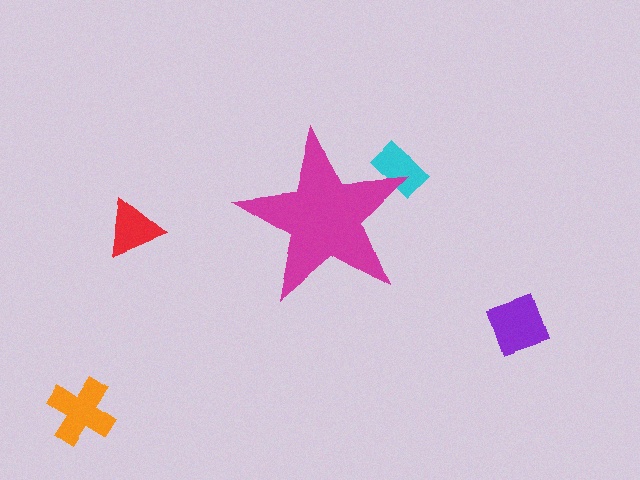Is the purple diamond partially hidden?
No, the purple diamond is fully visible.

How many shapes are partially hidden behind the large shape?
1 shape is partially hidden.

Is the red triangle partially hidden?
No, the red triangle is fully visible.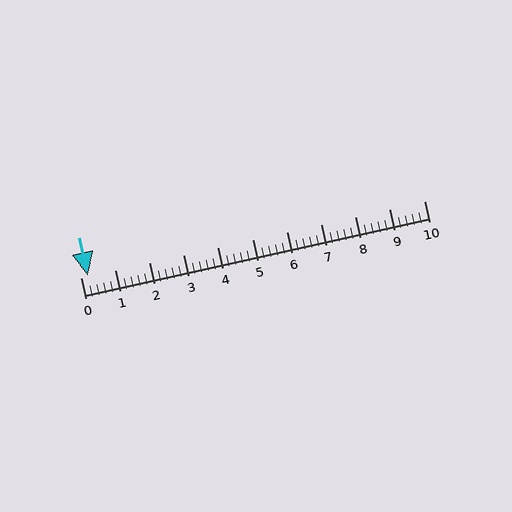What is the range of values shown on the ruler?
The ruler shows values from 0 to 10.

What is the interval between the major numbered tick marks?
The major tick marks are spaced 1 units apart.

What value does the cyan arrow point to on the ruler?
The cyan arrow points to approximately 0.2.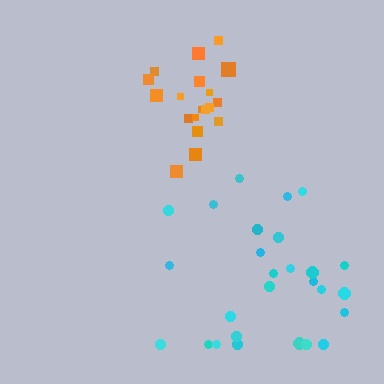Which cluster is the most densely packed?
Orange.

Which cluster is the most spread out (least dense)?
Cyan.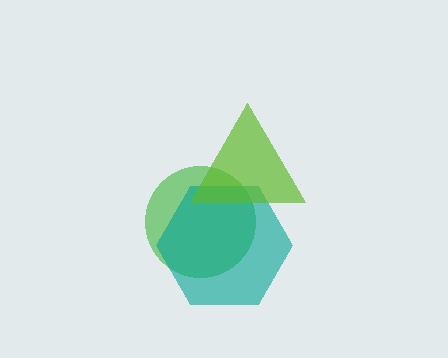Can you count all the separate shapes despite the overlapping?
Yes, there are 3 separate shapes.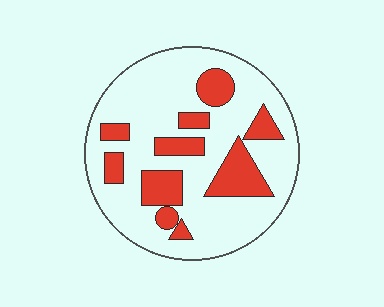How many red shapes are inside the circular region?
10.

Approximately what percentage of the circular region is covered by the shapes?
Approximately 25%.